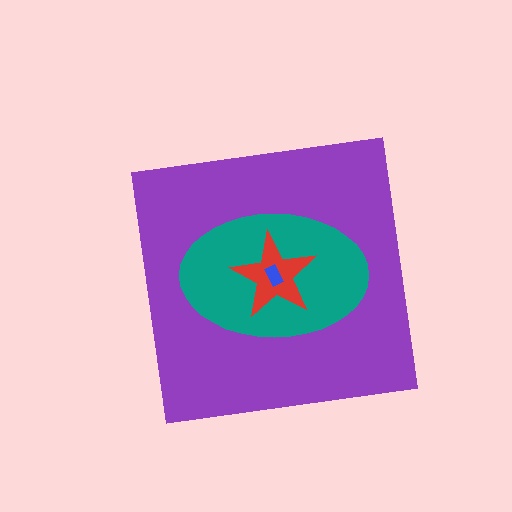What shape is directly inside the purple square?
The teal ellipse.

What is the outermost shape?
The purple square.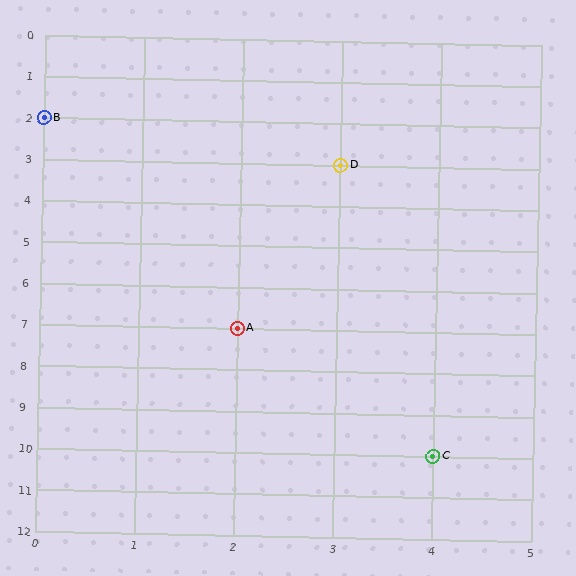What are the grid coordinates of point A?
Point A is at grid coordinates (2, 7).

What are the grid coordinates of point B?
Point B is at grid coordinates (0, 2).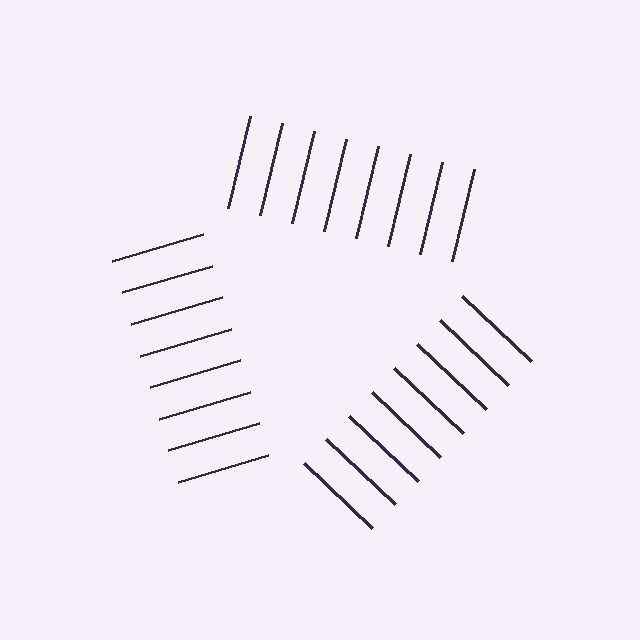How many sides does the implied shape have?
3 sides — the line-ends trace a triangle.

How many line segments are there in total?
24 — 8 along each of the 3 edges.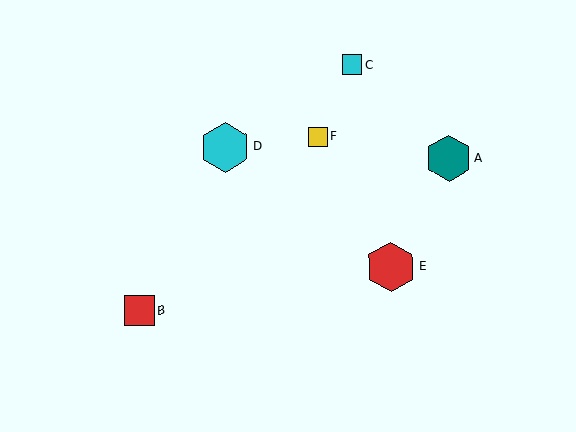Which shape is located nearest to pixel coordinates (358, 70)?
The cyan square (labeled C) at (352, 65) is nearest to that location.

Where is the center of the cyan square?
The center of the cyan square is at (352, 65).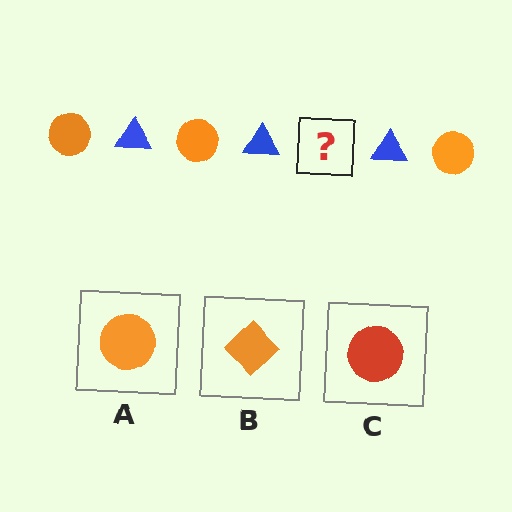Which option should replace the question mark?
Option A.